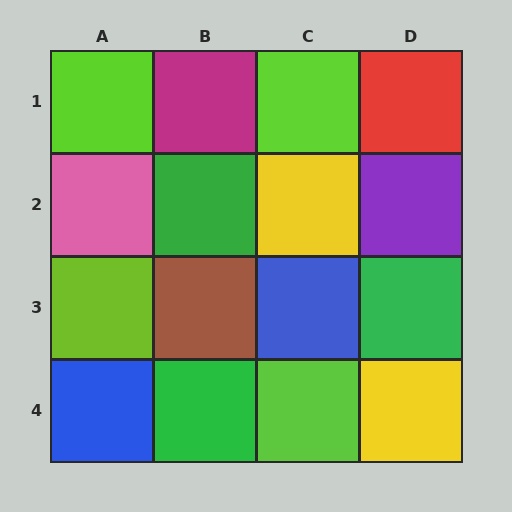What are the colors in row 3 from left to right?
Lime, brown, blue, green.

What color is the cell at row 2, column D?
Purple.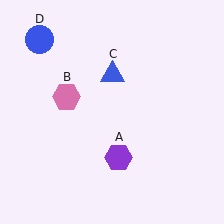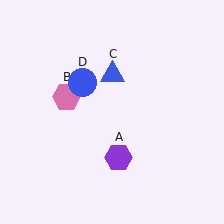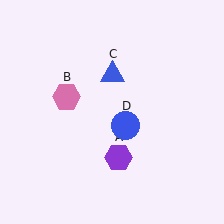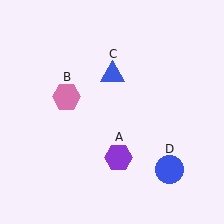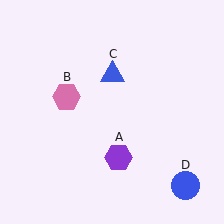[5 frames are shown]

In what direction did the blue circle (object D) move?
The blue circle (object D) moved down and to the right.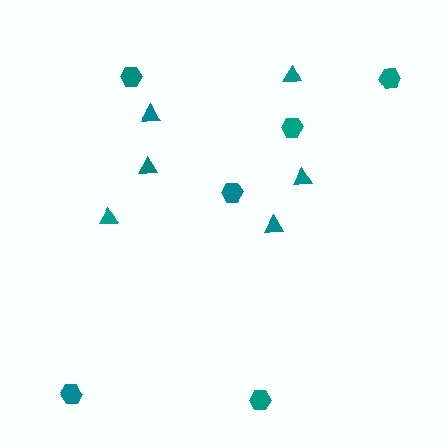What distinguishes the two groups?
There are 2 groups: one group of hexagons (6) and one group of triangles (6).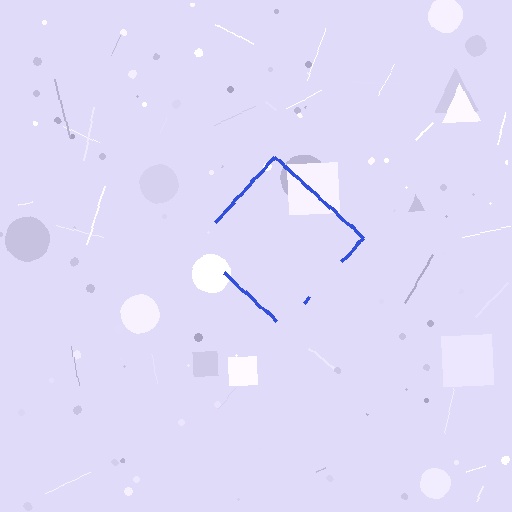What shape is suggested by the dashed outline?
The dashed outline suggests a diamond.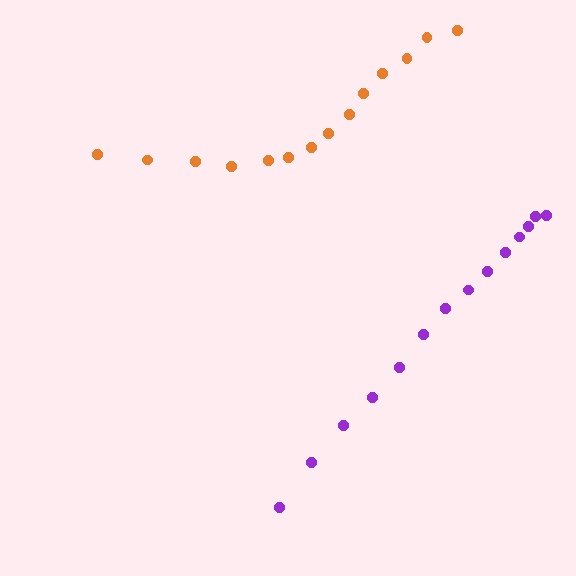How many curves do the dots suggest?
There are 2 distinct paths.